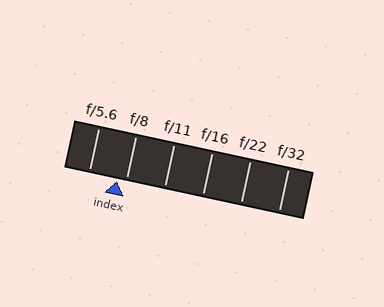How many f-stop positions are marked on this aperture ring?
There are 6 f-stop positions marked.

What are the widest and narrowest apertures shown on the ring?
The widest aperture shown is f/5.6 and the narrowest is f/32.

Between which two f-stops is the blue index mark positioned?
The index mark is between f/5.6 and f/8.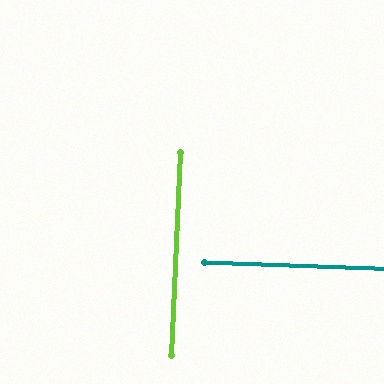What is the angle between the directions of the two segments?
Approximately 90 degrees.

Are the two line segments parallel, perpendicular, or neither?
Perpendicular — they meet at approximately 90°.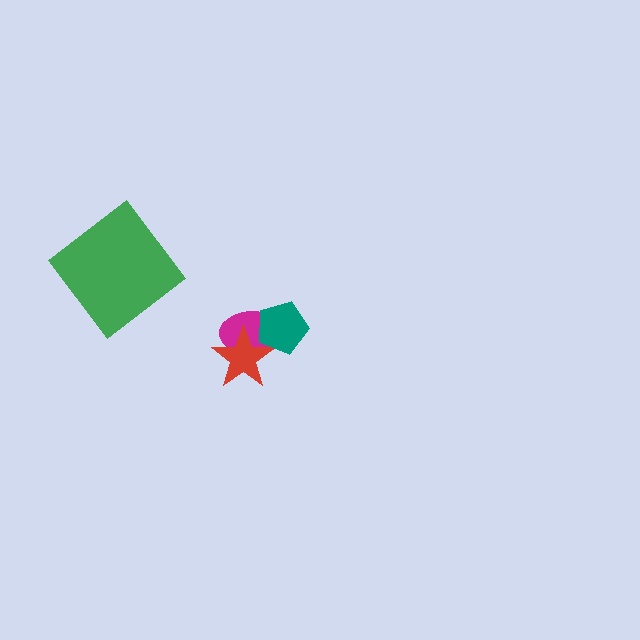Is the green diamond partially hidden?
No, no other shape covers it.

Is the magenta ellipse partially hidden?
Yes, it is partially covered by another shape.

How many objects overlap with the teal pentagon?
2 objects overlap with the teal pentagon.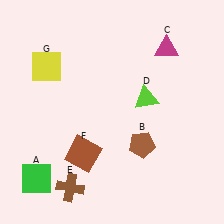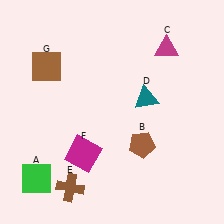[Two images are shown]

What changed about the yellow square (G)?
In Image 1, G is yellow. In Image 2, it changed to brown.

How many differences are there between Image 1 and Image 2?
There are 3 differences between the two images.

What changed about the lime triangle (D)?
In Image 1, D is lime. In Image 2, it changed to teal.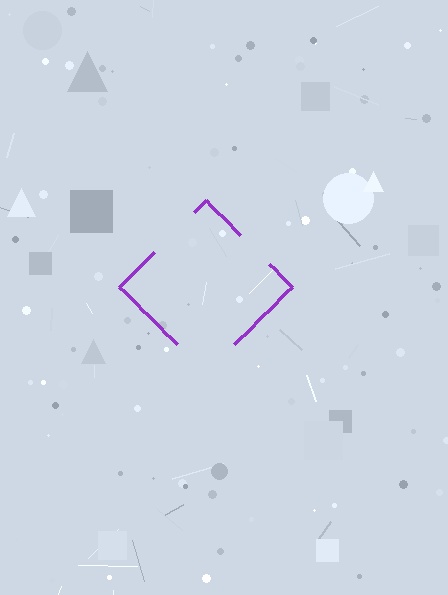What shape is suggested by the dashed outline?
The dashed outline suggests a diamond.